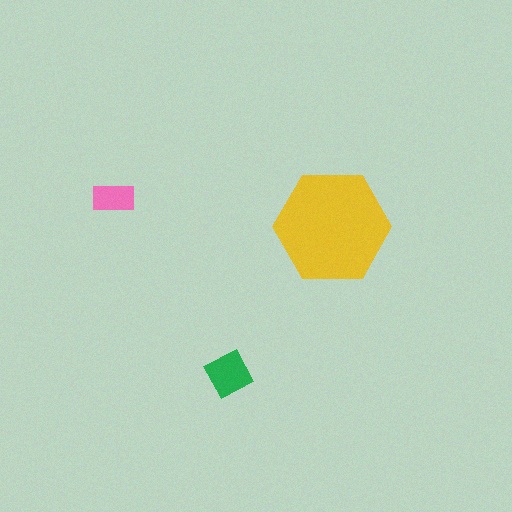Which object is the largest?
The yellow hexagon.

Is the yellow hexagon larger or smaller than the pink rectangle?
Larger.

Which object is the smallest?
The pink rectangle.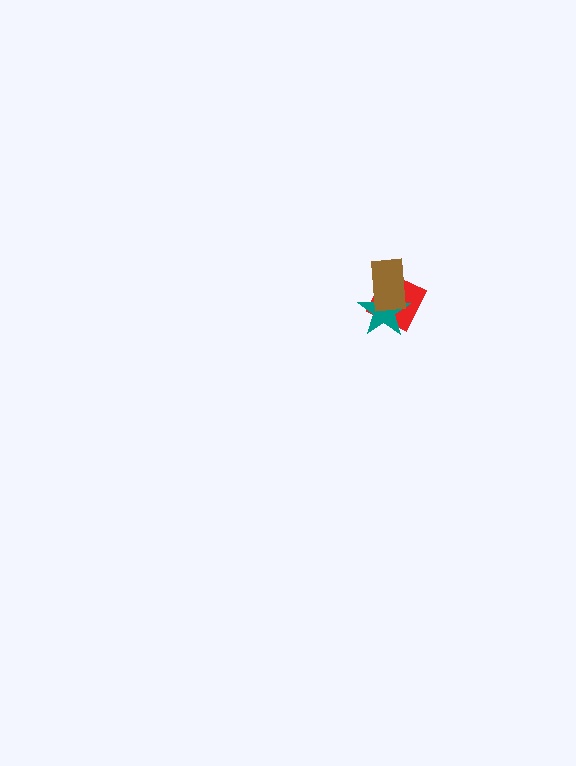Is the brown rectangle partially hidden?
No, no other shape covers it.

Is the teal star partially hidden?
Yes, it is partially covered by another shape.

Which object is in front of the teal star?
The brown rectangle is in front of the teal star.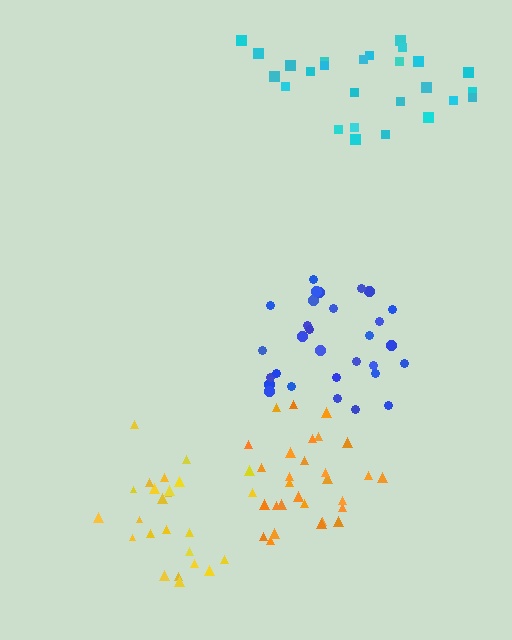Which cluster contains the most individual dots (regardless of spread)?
Blue (30).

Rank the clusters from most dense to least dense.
orange, yellow, blue, cyan.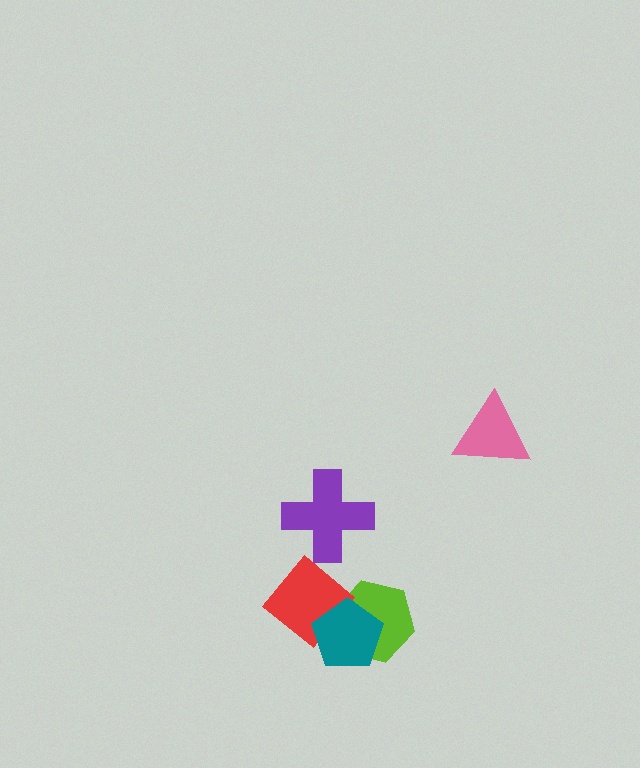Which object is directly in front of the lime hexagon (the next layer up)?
The red diamond is directly in front of the lime hexagon.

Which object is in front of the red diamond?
The teal pentagon is in front of the red diamond.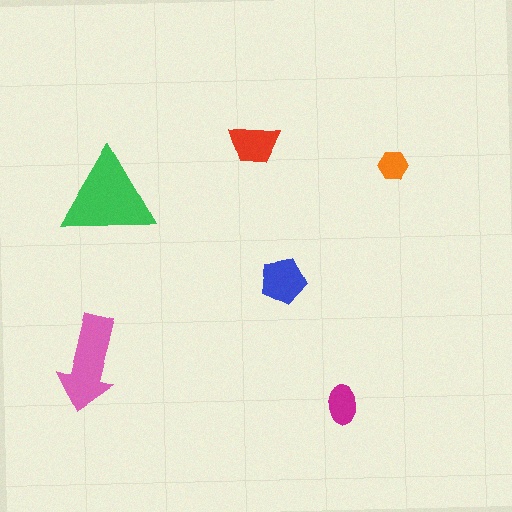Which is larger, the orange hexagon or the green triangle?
The green triangle.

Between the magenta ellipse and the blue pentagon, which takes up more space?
The blue pentagon.